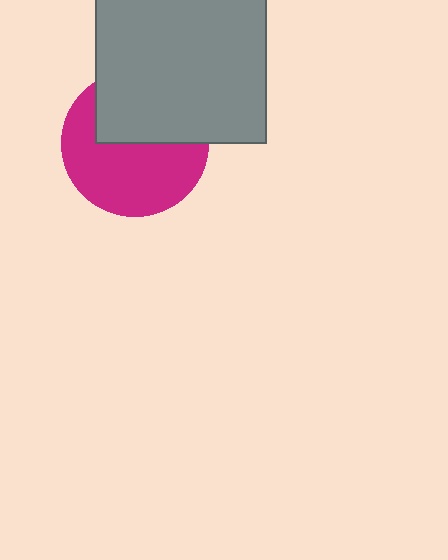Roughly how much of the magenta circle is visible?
About half of it is visible (roughly 59%).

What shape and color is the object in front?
The object in front is a gray square.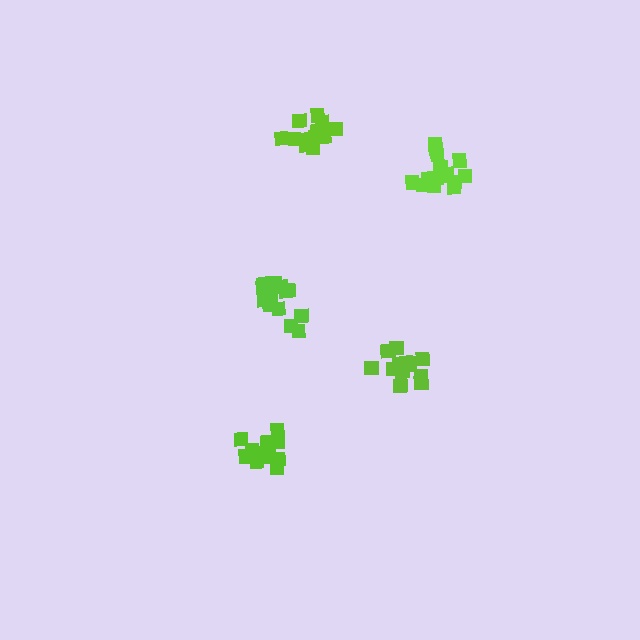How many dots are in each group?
Group 1: 16 dots, Group 2: 11 dots, Group 3: 15 dots, Group 4: 16 dots, Group 5: 13 dots (71 total).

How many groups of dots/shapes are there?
There are 5 groups.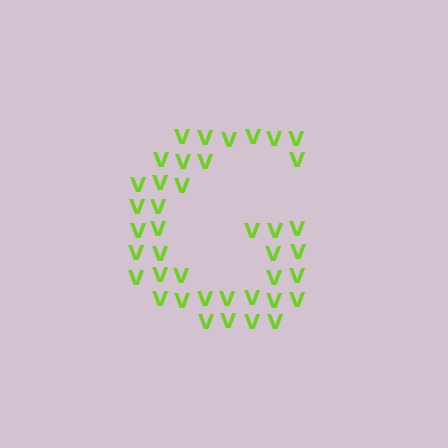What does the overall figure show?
The overall figure shows the letter G.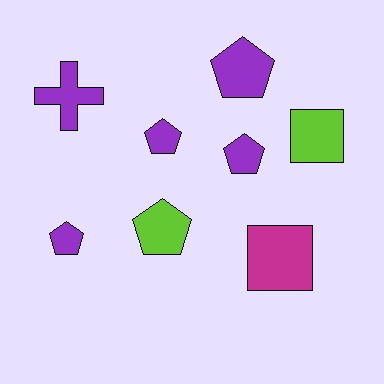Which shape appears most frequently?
Pentagon, with 5 objects.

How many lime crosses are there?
There are no lime crosses.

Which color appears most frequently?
Purple, with 5 objects.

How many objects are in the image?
There are 8 objects.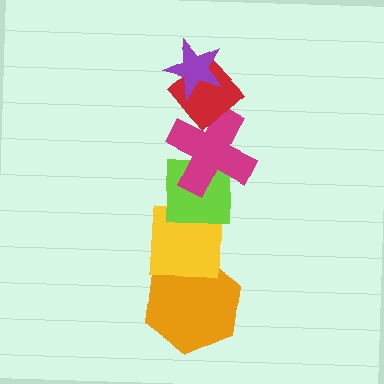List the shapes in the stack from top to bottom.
From top to bottom: the purple star, the red diamond, the magenta cross, the lime square, the yellow square, the orange hexagon.